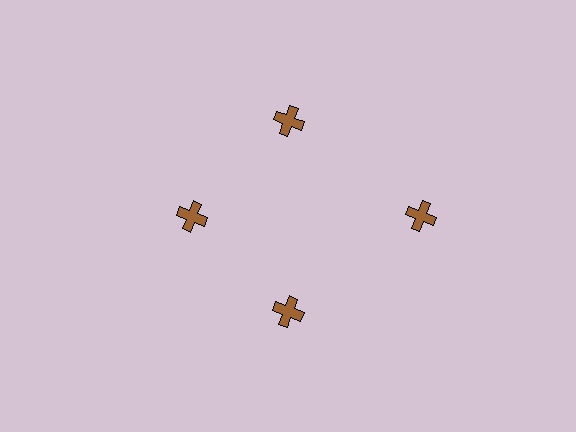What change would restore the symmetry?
The symmetry would be restored by moving it inward, back onto the ring so that all 4 crosses sit at equal angles and equal distance from the center.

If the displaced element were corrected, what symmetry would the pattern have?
It would have 4-fold rotational symmetry — the pattern would map onto itself every 90 degrees.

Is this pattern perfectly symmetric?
No. The 4 brown crosses are arranged in a ring, but one element near the 3 o'clock position is pushed outward from the center, breaking the 4-fold rotational symmetry.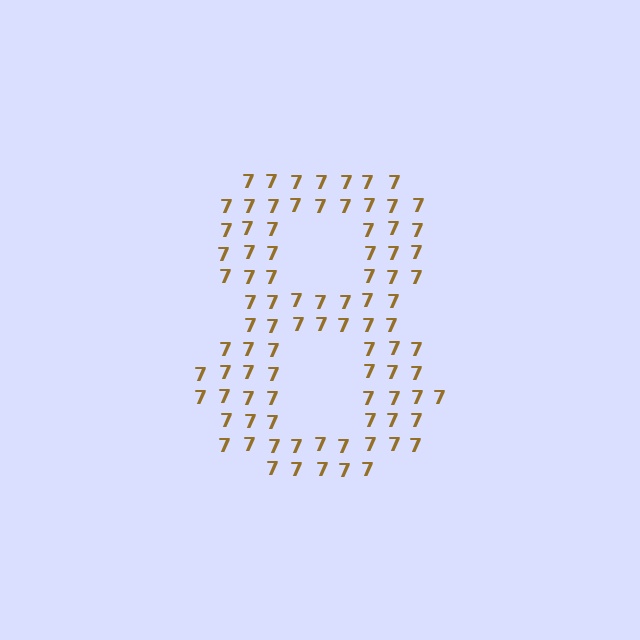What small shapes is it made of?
It is made of small digit 7's.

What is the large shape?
The large shape is the digit 8.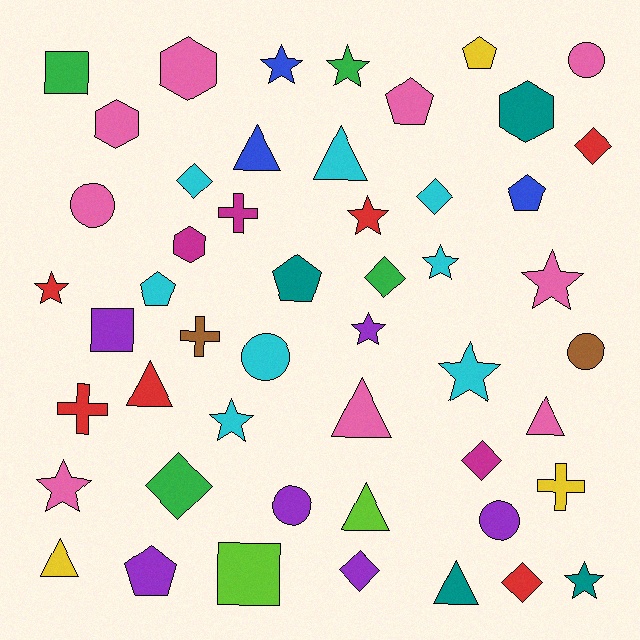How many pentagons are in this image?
There are 6 pentagons.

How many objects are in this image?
There are 50 objects.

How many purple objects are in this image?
There are 6 purple objects.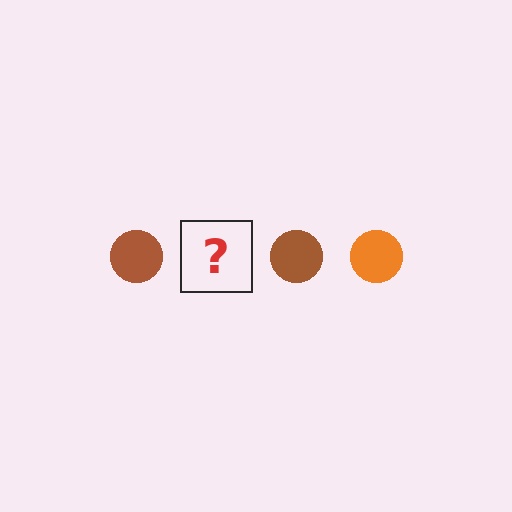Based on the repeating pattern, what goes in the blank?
The blank should be an orange circle.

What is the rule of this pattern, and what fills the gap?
The rule is that the pattern cycles through brown, orange circles. The gap should be filled with an orange circle.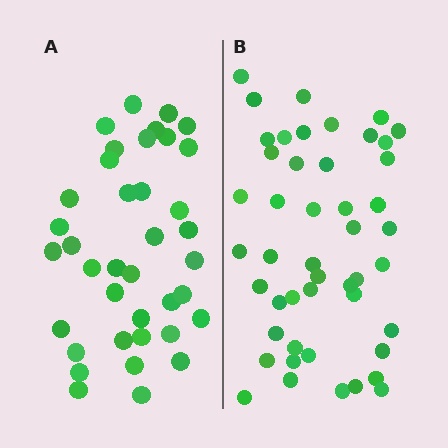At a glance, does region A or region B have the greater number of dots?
Region B (the right region) has more dots.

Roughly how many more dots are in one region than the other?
Region B has roughly 8 or so more dots than region A.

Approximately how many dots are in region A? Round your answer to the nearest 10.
About 40 dots. (The exact count is 38, which rounds to 40.)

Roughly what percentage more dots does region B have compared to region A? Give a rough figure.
About 25% more.